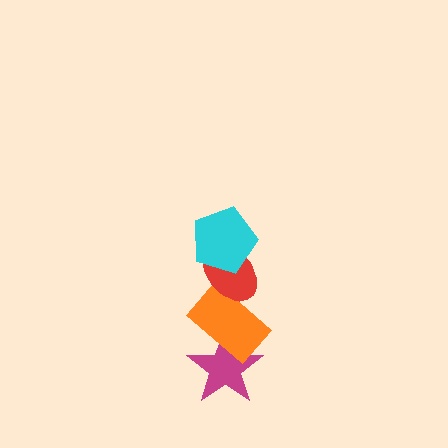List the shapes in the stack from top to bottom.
From top to bottom: the cyan pentagon, the red ellipse, the orange rectangle, the magenta star.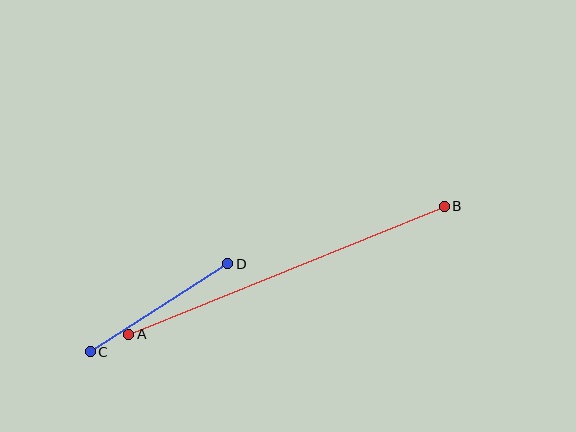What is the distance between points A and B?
The distance is approximately 340 pixels.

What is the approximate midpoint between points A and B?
The midpoint is at approximately (287, 270) pixels.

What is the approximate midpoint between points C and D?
The midpoint is at approximately (159, 308) pixels.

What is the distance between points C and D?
The distance is approximately 163 pixels.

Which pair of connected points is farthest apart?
Points A and B are farthest apart.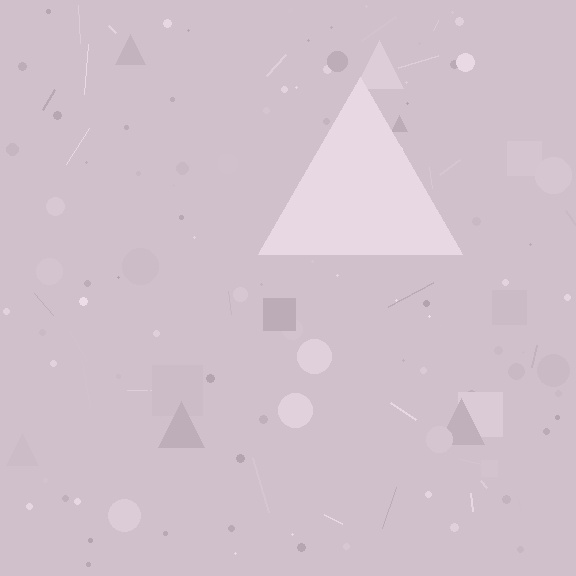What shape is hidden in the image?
A triangle is hidden in the image.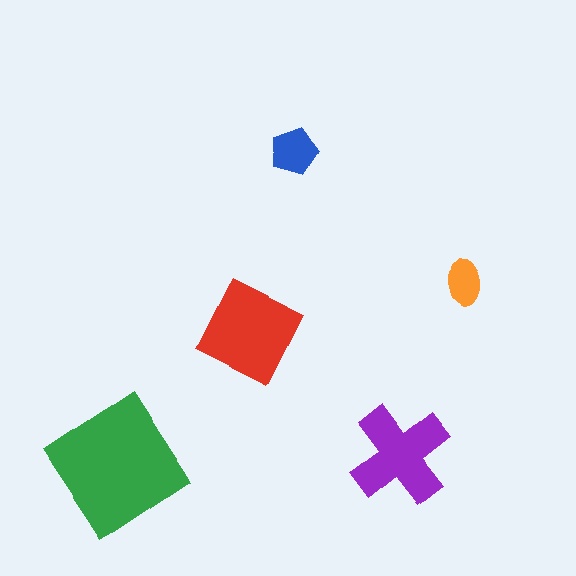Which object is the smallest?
The orange ellipse.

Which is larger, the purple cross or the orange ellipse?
The purple cross.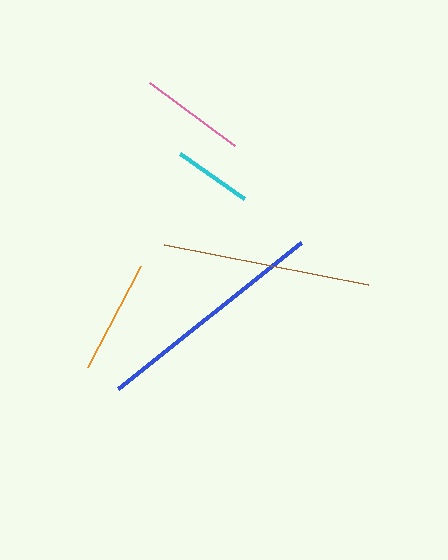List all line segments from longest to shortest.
From longest to shortest: blue, brown, orange, pink, cyan.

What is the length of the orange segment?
The orange segment is approximately 113 pixels long.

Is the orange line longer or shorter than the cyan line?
The orange line is longer than the cyan line.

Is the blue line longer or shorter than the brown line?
The blue line is longer than the brown line.